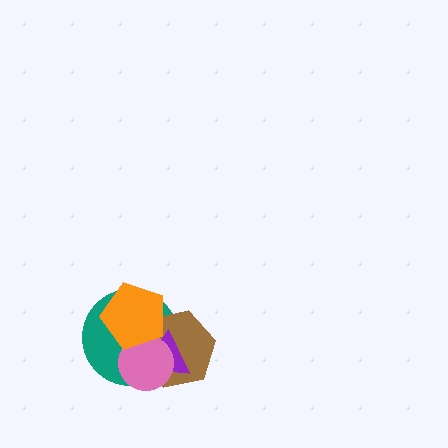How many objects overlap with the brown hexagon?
4 objects overlap with the brown hexagon.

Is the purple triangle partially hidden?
Yes, it is partially covered by another shape.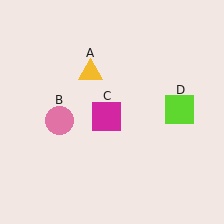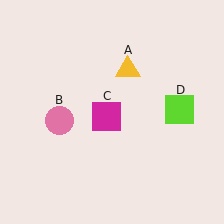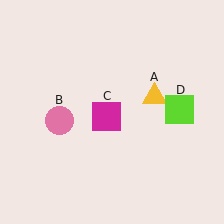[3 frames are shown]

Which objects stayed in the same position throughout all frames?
Pink circle (object B) and magenta square (object C) and lime square (object D) remained stationary.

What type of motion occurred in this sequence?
The yellow triangle (object A) rotated clockwise around the center of the scene.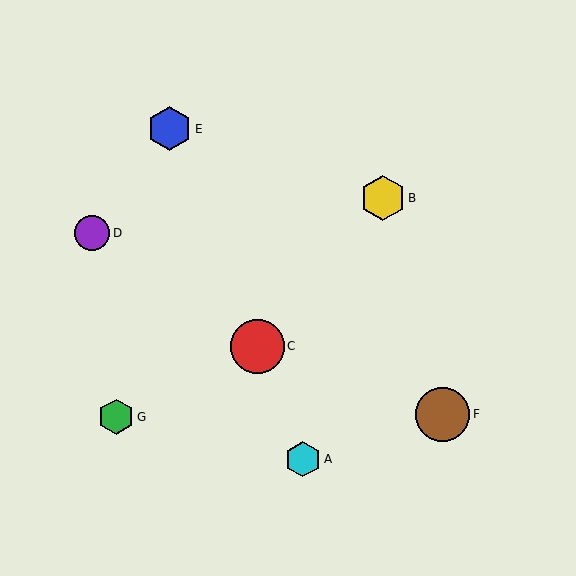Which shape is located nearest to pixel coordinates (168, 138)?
The blue hexagon (labeled E) at (170, 129) is nearest to that location.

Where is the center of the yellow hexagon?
The center of the yellow hexagon is at (383, 198).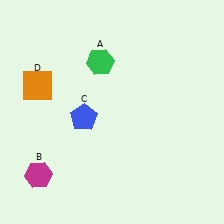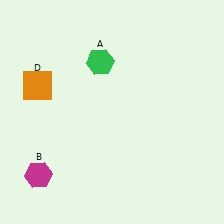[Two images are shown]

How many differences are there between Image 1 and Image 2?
There is 1 difference between the two images.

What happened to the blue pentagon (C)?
The blue pentagon (C) was removed in Image 2. It was in the bottom-left area of Image 1.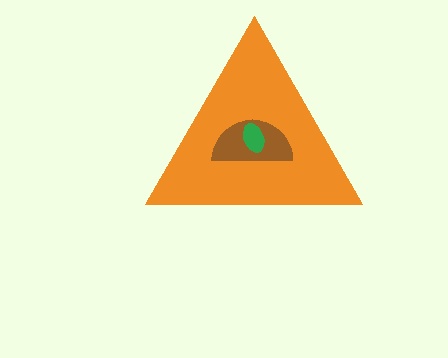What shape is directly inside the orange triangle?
The brown semicircle.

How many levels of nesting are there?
3.